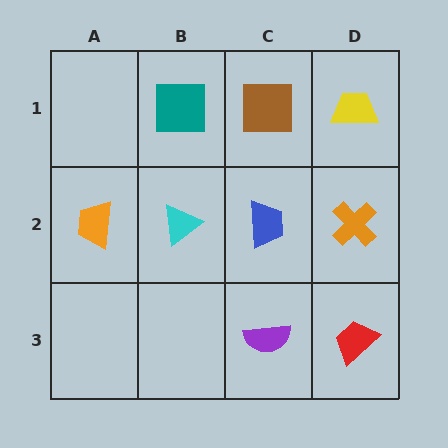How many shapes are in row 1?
3 shapes.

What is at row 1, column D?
A yellow trapezoid.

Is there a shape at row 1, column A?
No, that cell is empty.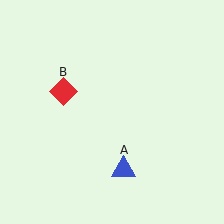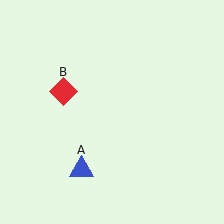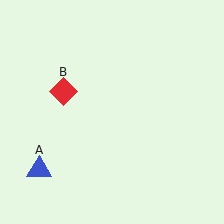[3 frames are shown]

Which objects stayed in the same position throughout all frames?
Red diamond (object B) remained stationary.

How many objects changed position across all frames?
1 object changed position: blue triangle (object A).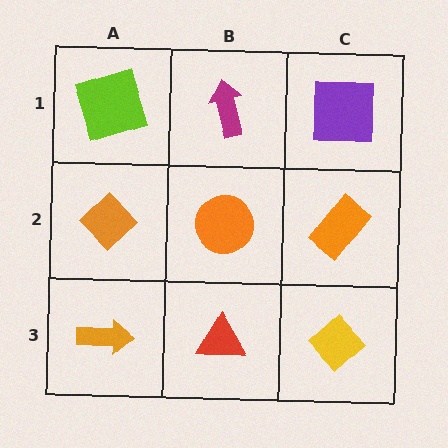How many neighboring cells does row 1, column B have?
3.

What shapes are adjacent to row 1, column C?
An orange rectangle (row 2, column C), a magenta arrow (row 1, column B).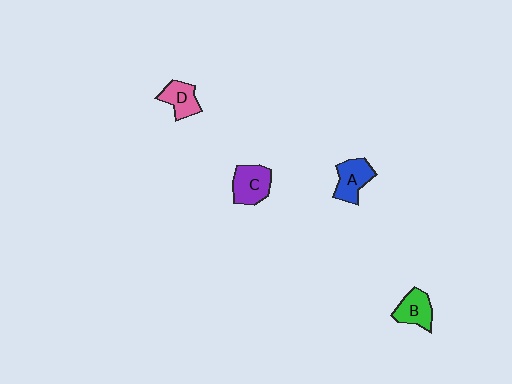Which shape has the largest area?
Shape C (purple).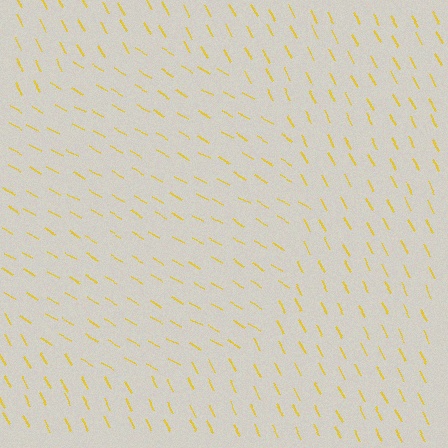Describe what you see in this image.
The image is filled with small yellow line segments. A circle region in the image has lines oriented differently from the surrounding lines, creating a visible texture boundary.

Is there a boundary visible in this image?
Yes, there is a texture boundary formed by a change in line orientation.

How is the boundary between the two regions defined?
The boundary is defined purely by a change in line orientation (approximately 32 degrees difference). All lines are the same color and thickness.